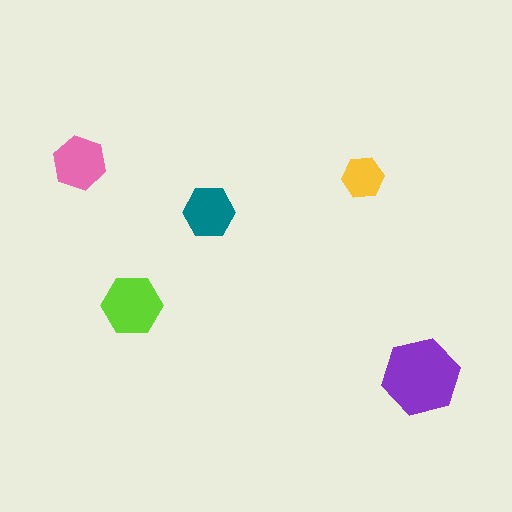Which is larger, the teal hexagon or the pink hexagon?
The pink one.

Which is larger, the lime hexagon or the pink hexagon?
The lime one.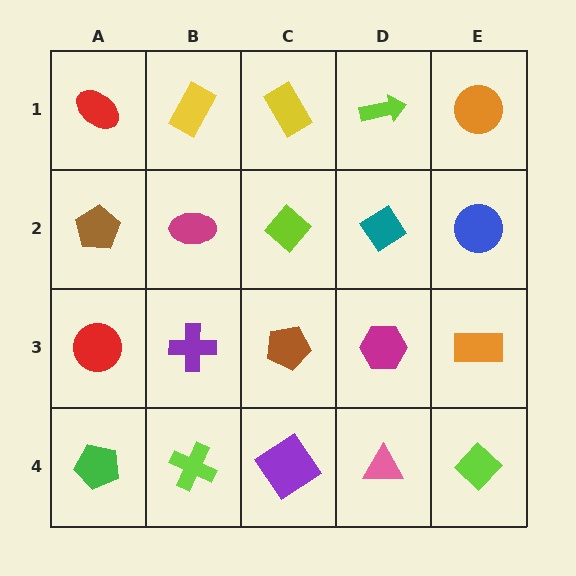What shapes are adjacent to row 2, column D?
A lime arrow (row 1, column D), a magenta hexagon (row 3, column D), a lime diamond (row 2, column C), a blue circle (row 2, column E).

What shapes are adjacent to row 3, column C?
A lime diamond (row 2, column C), a purple diamond (row 4, column C), a purple cross (row 3, column B), a magenta hexagon (row 3, column D).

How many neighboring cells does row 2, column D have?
4.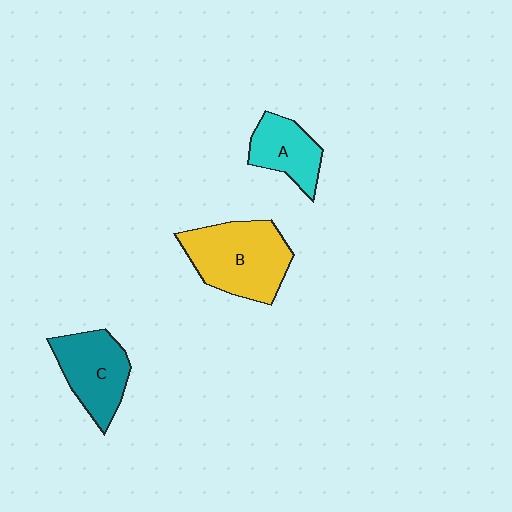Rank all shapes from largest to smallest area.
From largest to smallest: B (yellow), C (teal), A (cyan).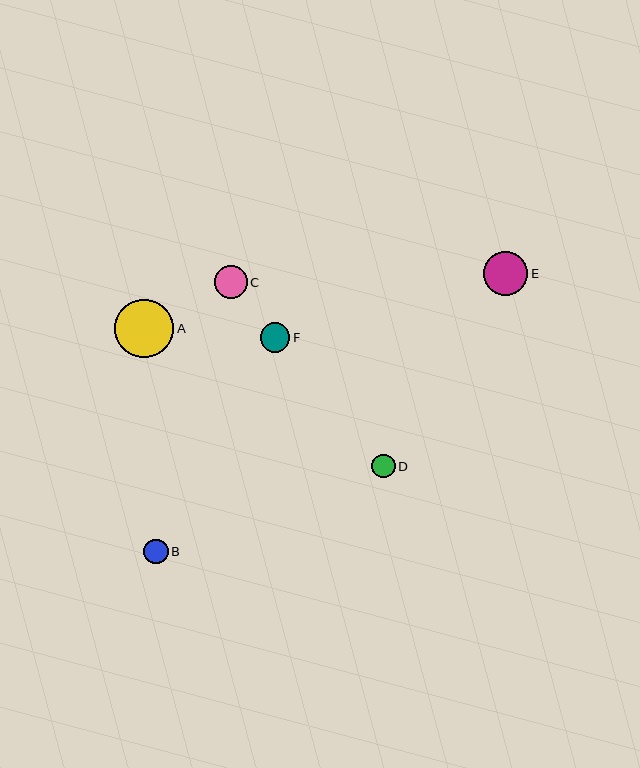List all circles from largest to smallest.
From largest to smallest: A, E, C, F, B, D.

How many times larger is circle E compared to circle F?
Circle E is approximately 1.5 times the size of circle F.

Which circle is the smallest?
Circle D is the smallest with a size of approximately 23 pixels.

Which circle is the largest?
Circle A is the largest with a size of approximately 59 pixels.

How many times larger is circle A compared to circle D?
Circle A is approximately 2.5 times the size of circle D.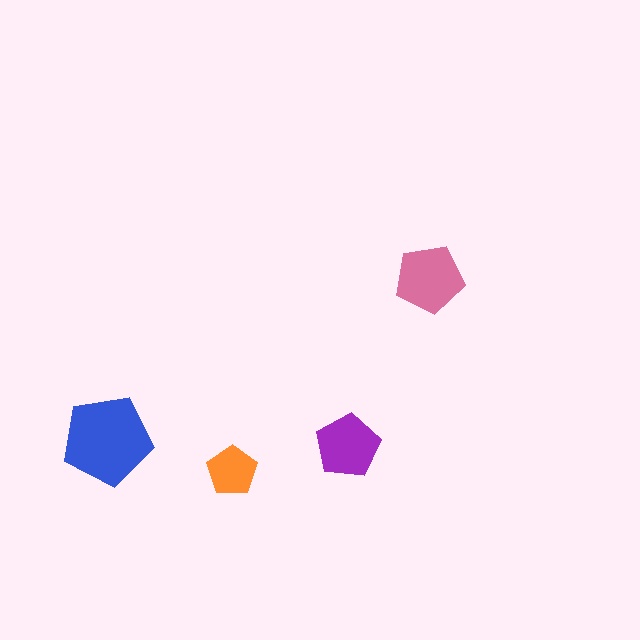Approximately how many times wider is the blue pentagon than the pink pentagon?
About 1.5 times wider.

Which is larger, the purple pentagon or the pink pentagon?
The pink one.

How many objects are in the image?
There are 4 objects in the image.